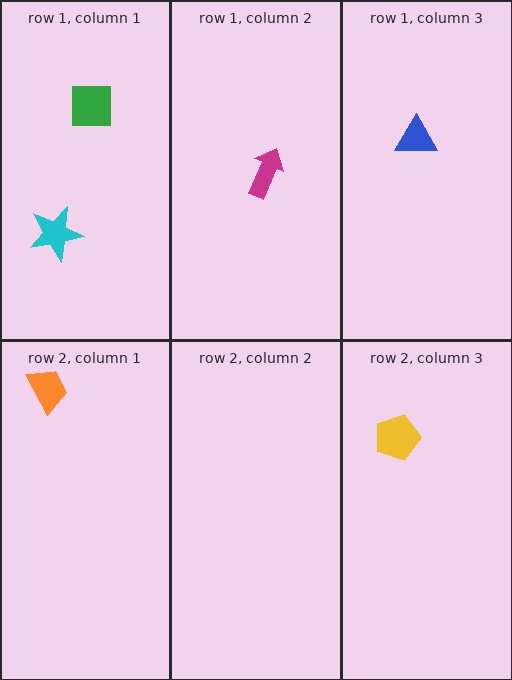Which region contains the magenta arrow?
The row 1, column 2 region.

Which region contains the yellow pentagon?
The row 2, column 3 region.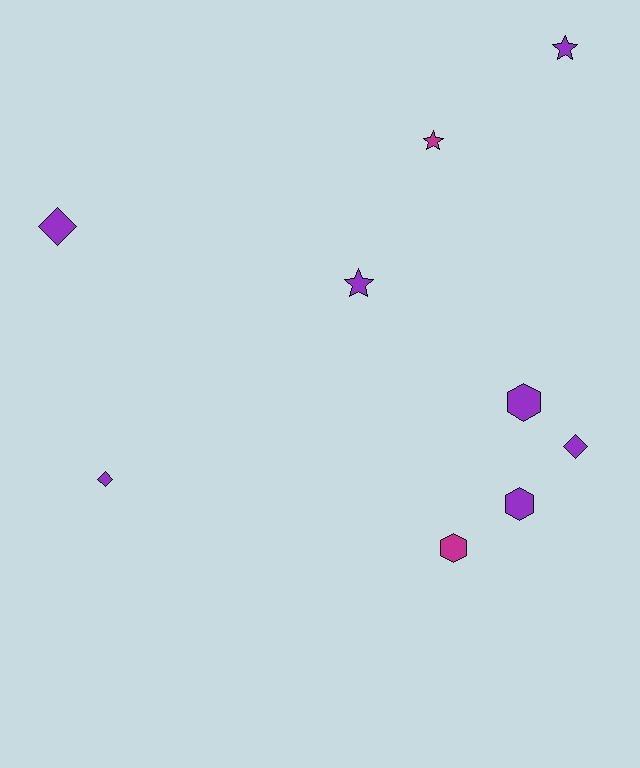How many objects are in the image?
There are 9 objects.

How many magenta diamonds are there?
There are no magenta diamonds.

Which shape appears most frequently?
Star, with 3 objects.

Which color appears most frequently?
Purple, with 7 objects.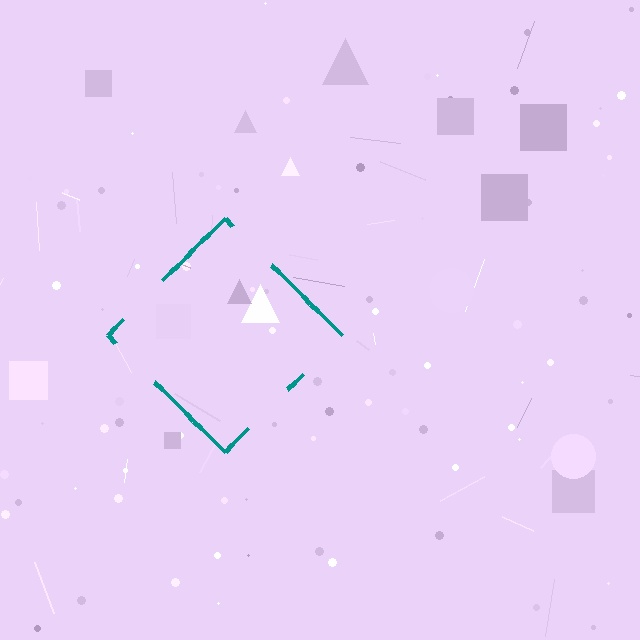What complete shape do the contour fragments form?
The contour fragments form a diamond.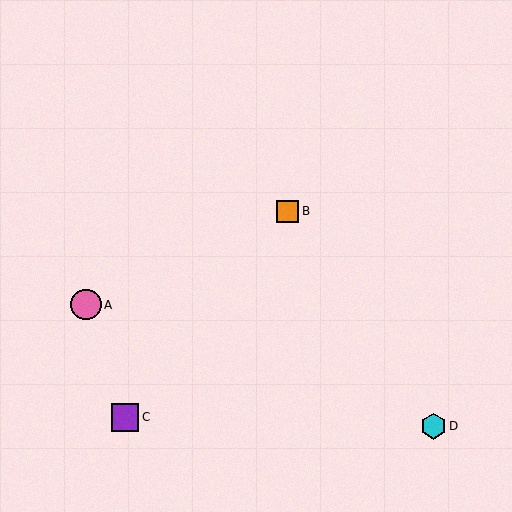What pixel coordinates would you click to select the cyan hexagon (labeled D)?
Click at (433, 426) to select the cyan hexagon D.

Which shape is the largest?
The pink circle (labeled A) is the largest.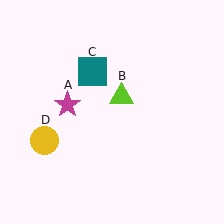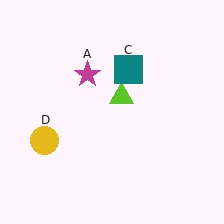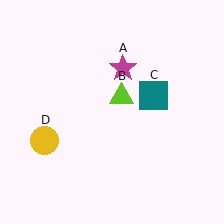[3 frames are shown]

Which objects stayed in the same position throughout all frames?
Lime triangle (object B) and yellow circle (object D) remained stationary.